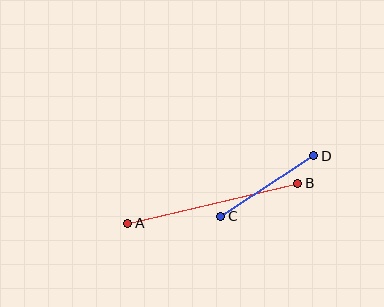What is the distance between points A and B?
The distance is approximately 175 pixels.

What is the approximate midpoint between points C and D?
The midpoint is at approximately (267, 186) pixels.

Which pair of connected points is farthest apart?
Points A and B are farthest apart.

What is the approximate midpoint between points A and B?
The midpoint is at approximately (213, 203) pixels.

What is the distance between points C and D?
The distance is approximately 111 pixels.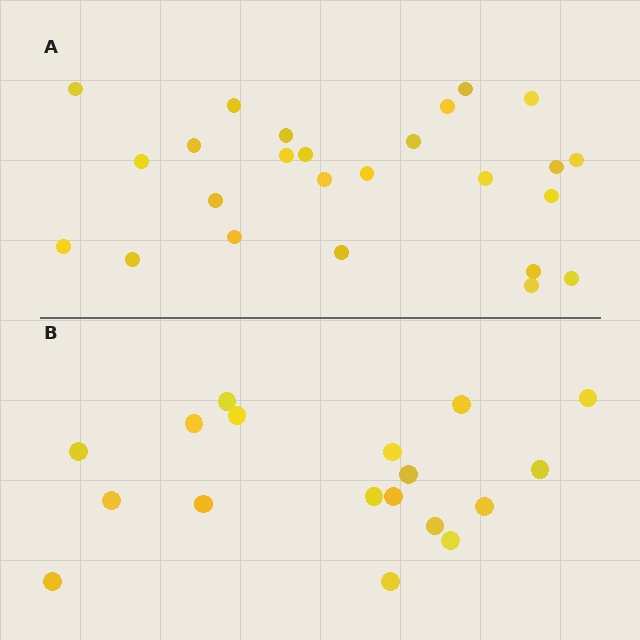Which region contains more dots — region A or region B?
Region A (the top region) has more dots.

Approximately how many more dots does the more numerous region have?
Region A has roughly 8 or so more dots than region B.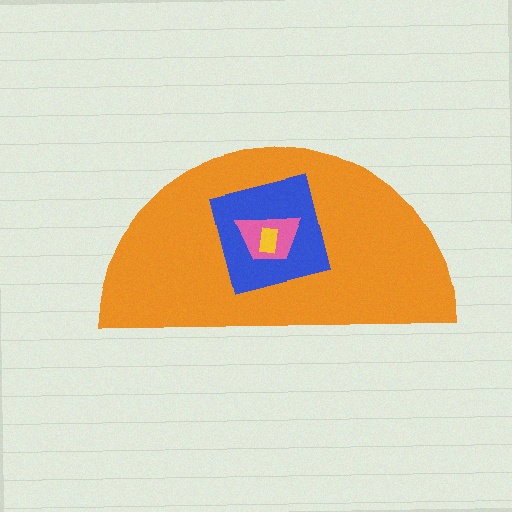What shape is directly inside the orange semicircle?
The blue square.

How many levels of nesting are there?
4.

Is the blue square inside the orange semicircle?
Yes.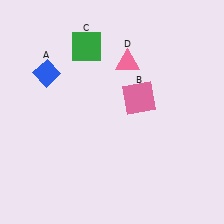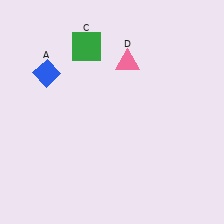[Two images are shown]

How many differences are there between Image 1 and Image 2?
There is 1 difference between the two images.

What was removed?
The pink square (B) was removed in Image 2.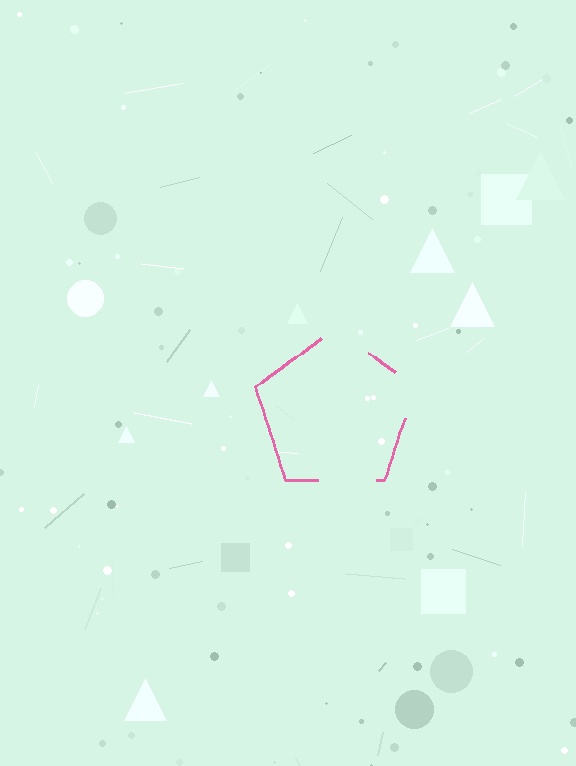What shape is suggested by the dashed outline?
The dashed outline suggests a pentagon.